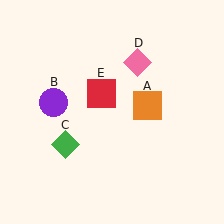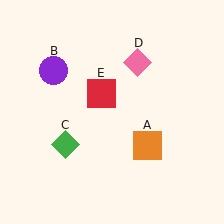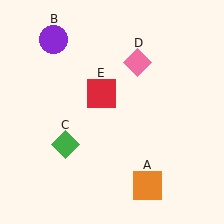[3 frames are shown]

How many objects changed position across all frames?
2 objects changed position: orange square (object A), purple circle (object B).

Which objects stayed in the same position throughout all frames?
Green diamond (object C) and pink diamond (object D) and red square (object E) remained stationary.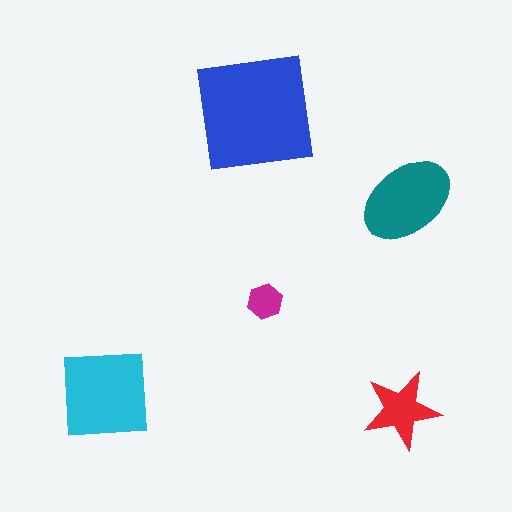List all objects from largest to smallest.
The blue square, the cyan square, the teal ellipse, the red star, the magenta hexagon.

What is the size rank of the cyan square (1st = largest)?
2nd.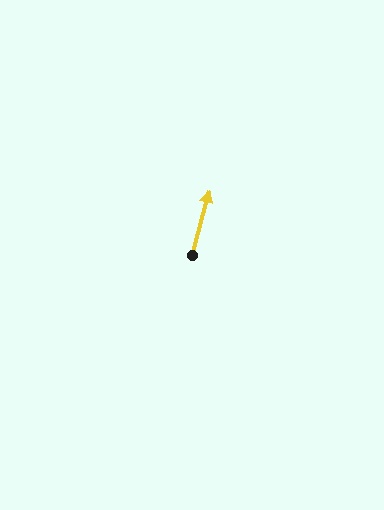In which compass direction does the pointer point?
North.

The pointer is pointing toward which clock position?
Roughly 1 o'clock.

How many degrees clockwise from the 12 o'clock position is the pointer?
Approximately 15 degrees.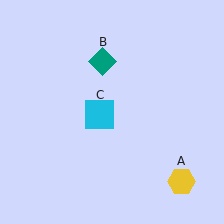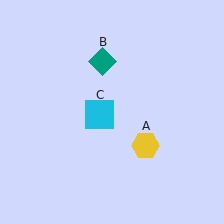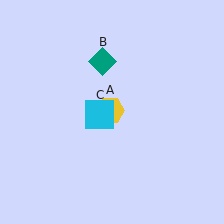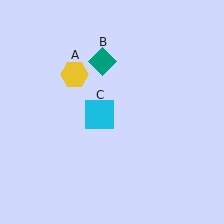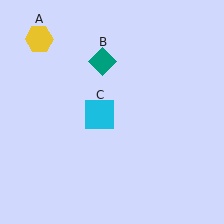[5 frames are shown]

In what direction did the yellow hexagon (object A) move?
The yellow hexagon (object A) moved up and to the left.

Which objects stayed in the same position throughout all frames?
Teal diamond (object B) and cyan square (object C) remained stationary.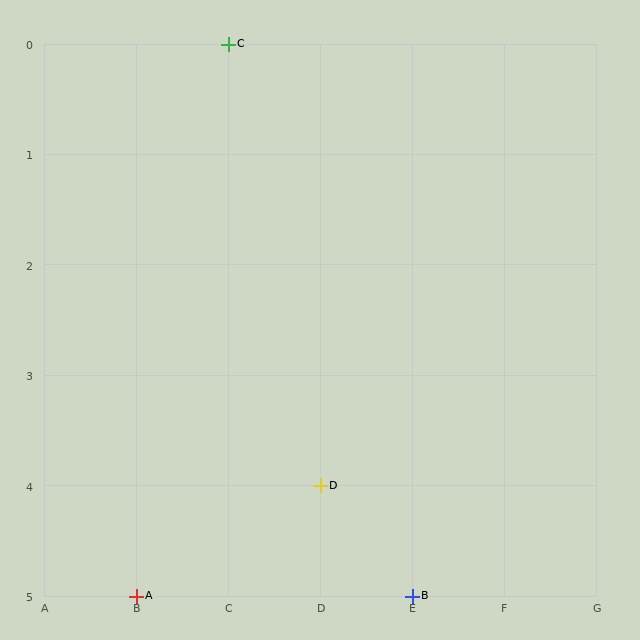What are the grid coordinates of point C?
Point C is at grid coordinates (C, 0).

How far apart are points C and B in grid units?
Points C and B are 2 columns and 5 rows apart (about 5.4 grid units diagonally).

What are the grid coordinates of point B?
Point B is at grid coordinates (E, 5).